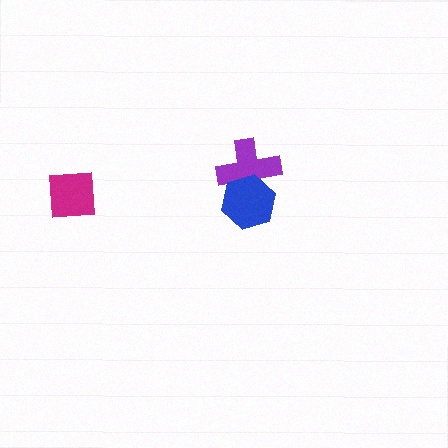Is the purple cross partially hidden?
Yes, it is partially covered by another shape.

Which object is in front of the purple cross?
The blue hexagon is in front of the purple cross.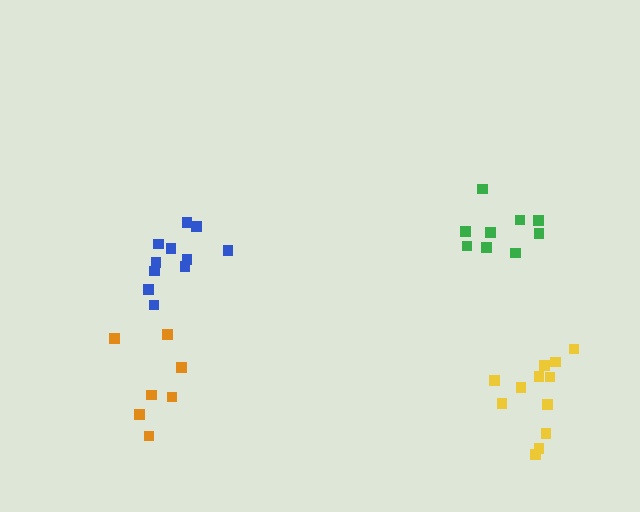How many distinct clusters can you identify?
There are 4 distinct clusters.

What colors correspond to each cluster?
The clusters are colored: green, blue, yellow, orange.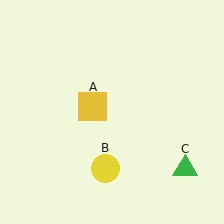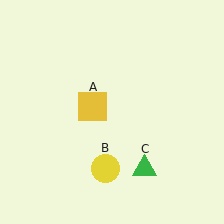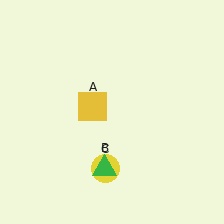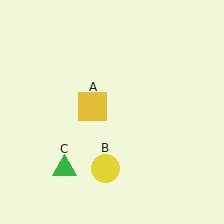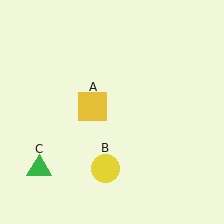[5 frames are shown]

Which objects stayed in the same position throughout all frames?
Yellow square (object A) and yellow circle (object B) remained stationary.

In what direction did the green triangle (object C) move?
The green triangle (object C) moved left.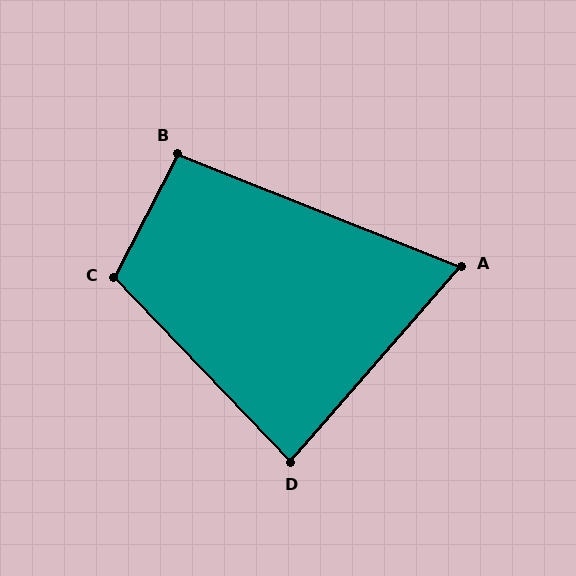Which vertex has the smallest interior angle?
A, at approximately 71 degrees.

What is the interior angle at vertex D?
Approximately 85 degrees (acute).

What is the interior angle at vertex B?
Approximately 95 degrees (obtuse).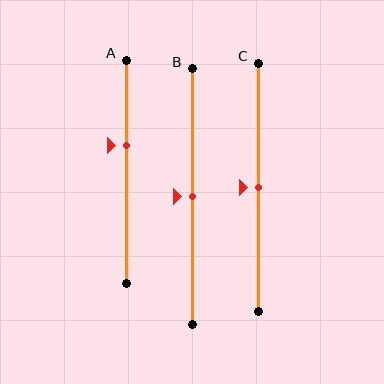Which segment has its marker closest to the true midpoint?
Segment B has its marker closest to the true midpoint.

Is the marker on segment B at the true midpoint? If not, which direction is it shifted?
Yes, the marker on segment B is at the true midpoint.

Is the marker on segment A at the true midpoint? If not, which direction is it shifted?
No, the marker on segment A is shifted upward by about 12% of the segment length.